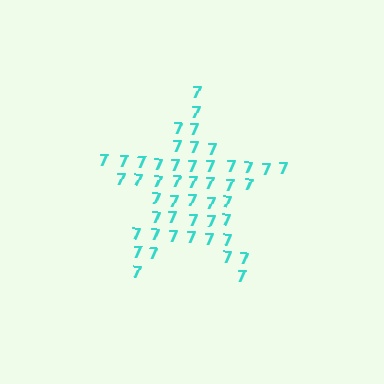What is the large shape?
The large shape is a star.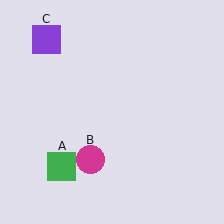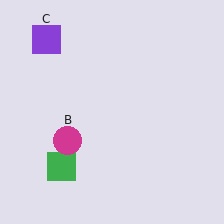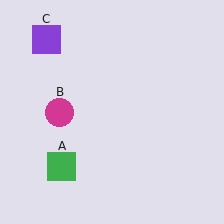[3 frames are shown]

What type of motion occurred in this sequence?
The magenta circle (object B) rotated clockwise around the center of the scene.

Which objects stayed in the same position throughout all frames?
Green square (object A) and purple square (object C) remained stationary.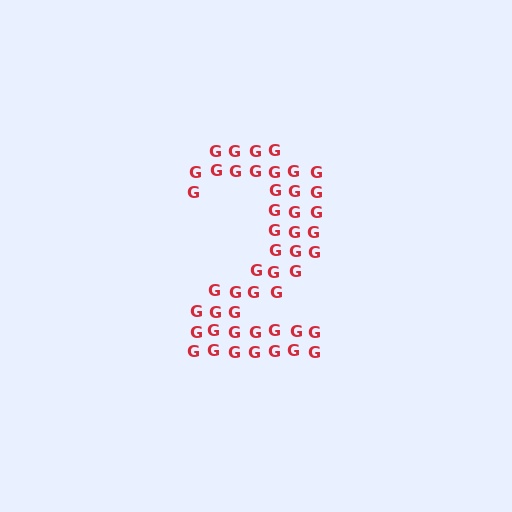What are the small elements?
The small elements are letter G's.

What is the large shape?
The large shape is the digit 2.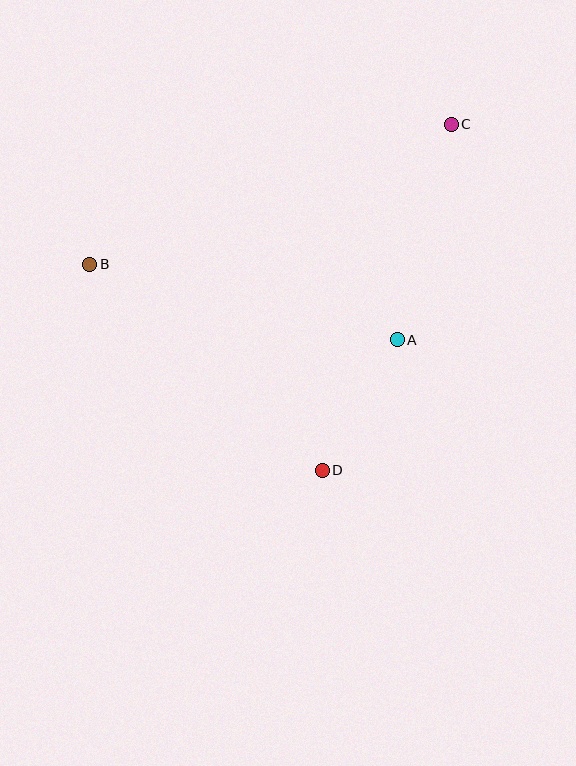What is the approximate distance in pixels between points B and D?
The distance between B and D is approximately 310 pixels.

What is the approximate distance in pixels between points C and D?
The distance between C and D is approximately 369 pixels.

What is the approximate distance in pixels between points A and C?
The distance between A and C is approximately 222 pixels.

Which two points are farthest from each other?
Points B and C are farthest from each other.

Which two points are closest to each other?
Points A and D are closest to each other.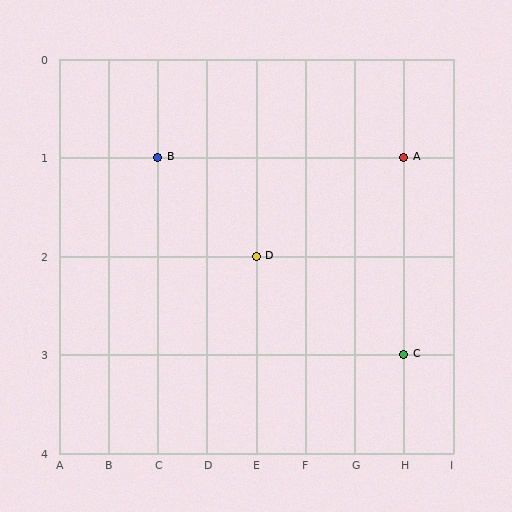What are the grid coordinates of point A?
Point A is at grid coordinates (H, 1).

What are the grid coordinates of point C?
Point C is at grid coordinates (H, 3).